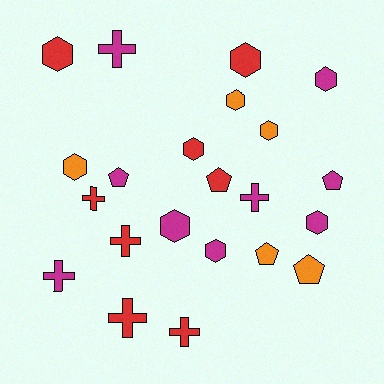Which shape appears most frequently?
Hexagon, with 10 objects.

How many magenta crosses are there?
There are 3 magenta crosses.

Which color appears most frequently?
Magenta, with 9 objects.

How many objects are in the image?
There are 22 objects.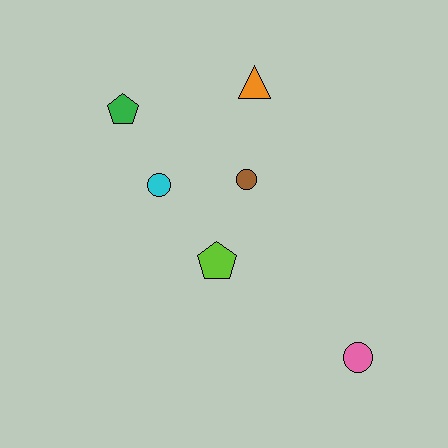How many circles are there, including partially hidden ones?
There are 3 circles.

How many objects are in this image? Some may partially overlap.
There are 6 objects.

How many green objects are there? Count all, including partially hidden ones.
There is 1 green object.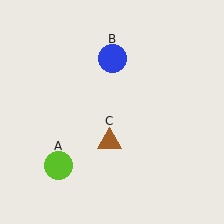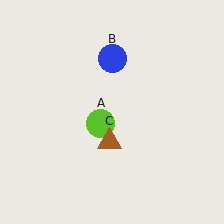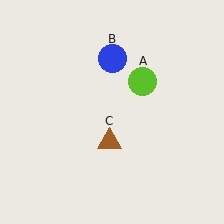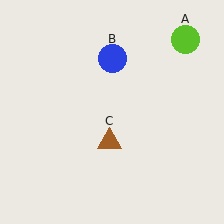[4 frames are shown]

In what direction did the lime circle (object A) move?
The lime circle (object A) moved up and to the right.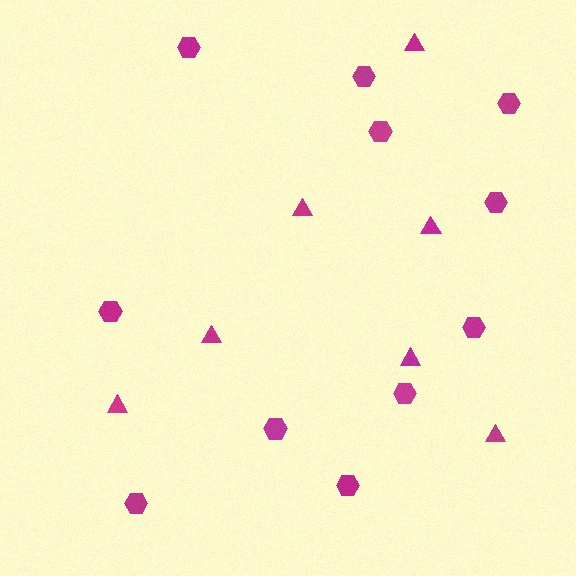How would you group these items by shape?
There are 2 groups: one group of triangles (7) and one group of hexagons (11).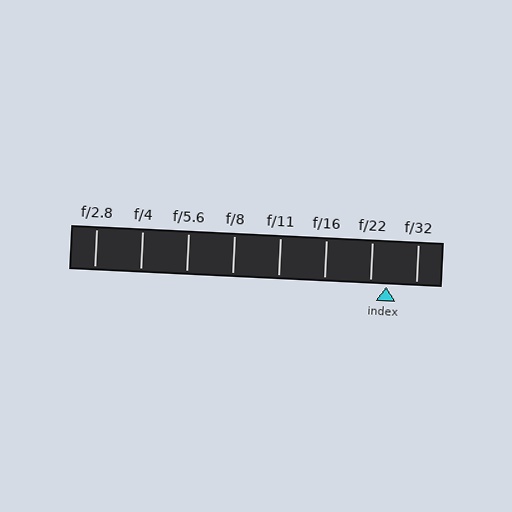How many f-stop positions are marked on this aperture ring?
There are 8 f-stop positions marked.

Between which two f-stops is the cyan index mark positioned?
The index mark is between f/22 and f/32.